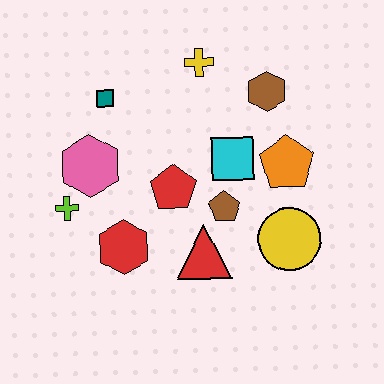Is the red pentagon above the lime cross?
Yes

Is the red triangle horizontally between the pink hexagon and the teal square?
No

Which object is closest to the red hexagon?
The lime cross is closest to the red hexagon.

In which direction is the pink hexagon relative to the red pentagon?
The pink hexagon is to the left of the red pentagon.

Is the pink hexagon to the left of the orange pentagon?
Yes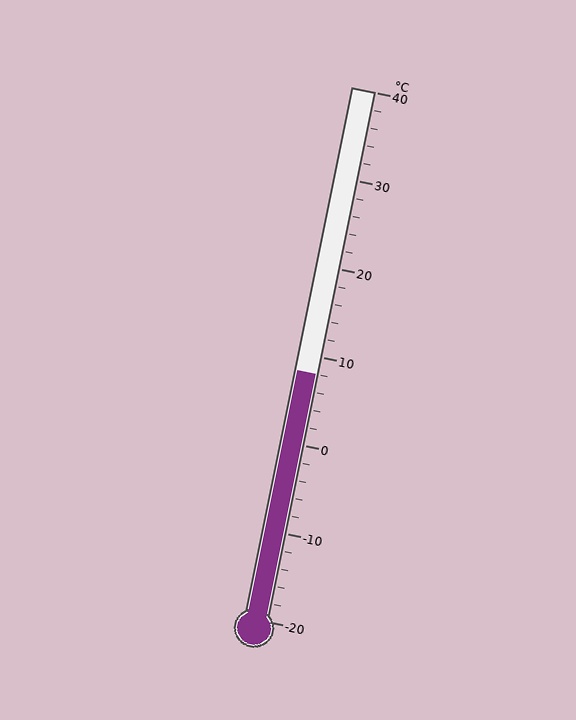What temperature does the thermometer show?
The thermometer shows approximately 8°C.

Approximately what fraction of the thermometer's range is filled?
The thermometer is filled to approximately 45% of its range.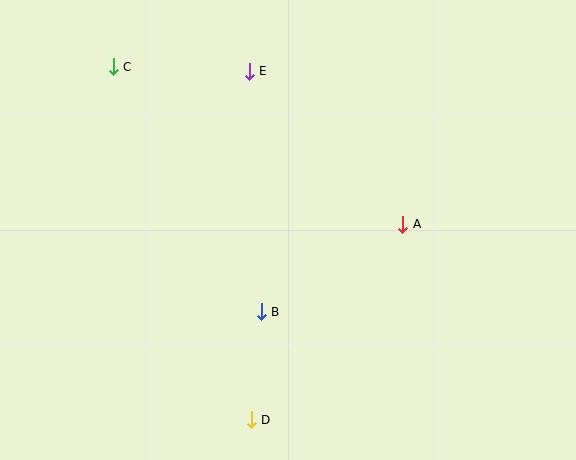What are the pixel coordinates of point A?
Point A is at (403, 224).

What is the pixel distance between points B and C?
The distance between B and C is 286 pixels.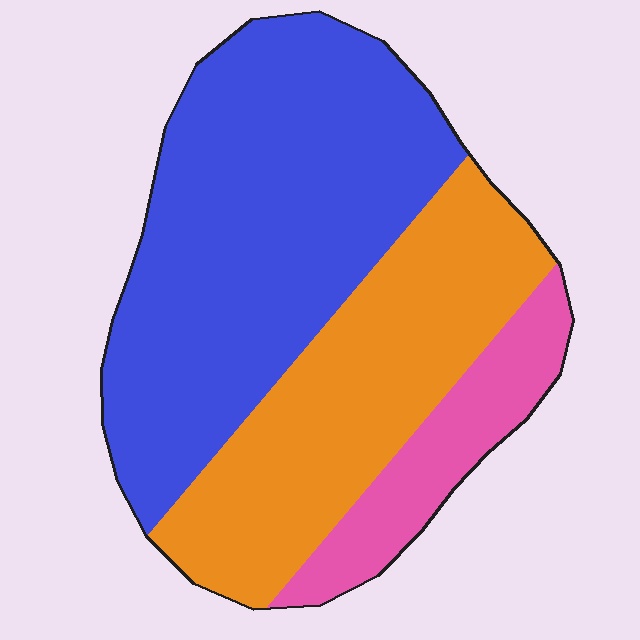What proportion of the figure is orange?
Orange takes up between a quarter and a half of the figure.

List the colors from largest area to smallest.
From largest to smallest: blue, orange, pink.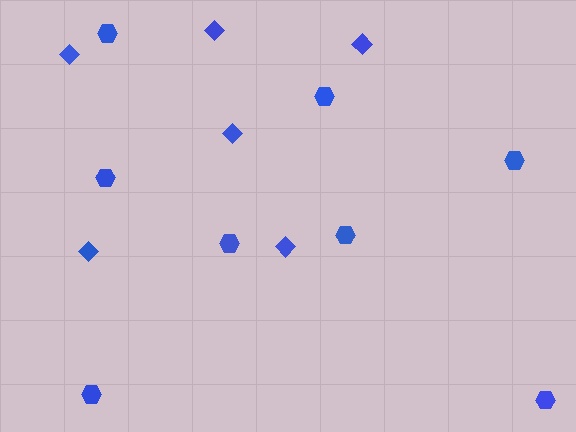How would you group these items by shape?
There are 2 groups: one group of diamonds (6) and one group of hexagons (8).